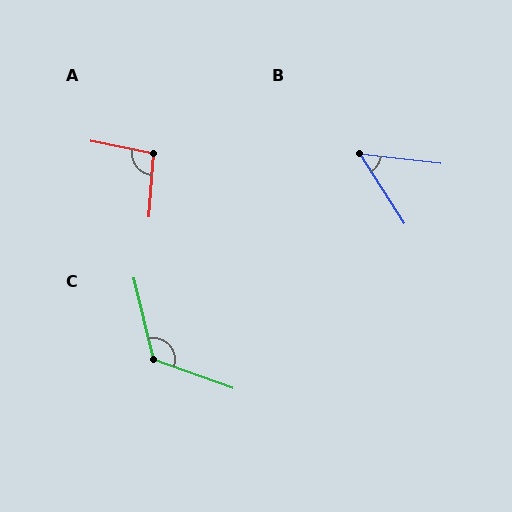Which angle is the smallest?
B, at approximately 51 degrees.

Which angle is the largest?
C, at approximately 124 degrees.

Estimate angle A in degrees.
Approximately 97 degrees.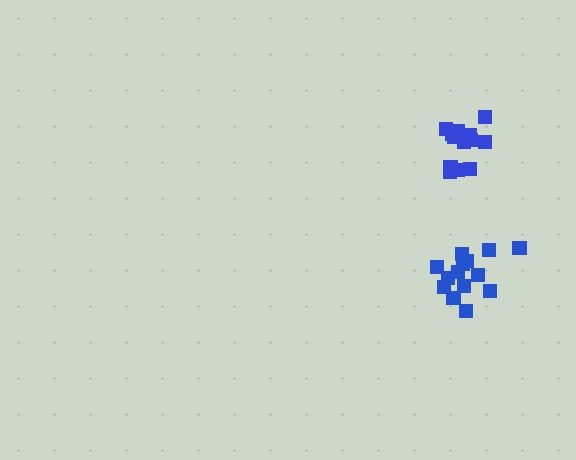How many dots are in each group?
Group 1: 13 dots, Group 2: 14 dots (27 total).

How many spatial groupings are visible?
There are 2 spatial groupings.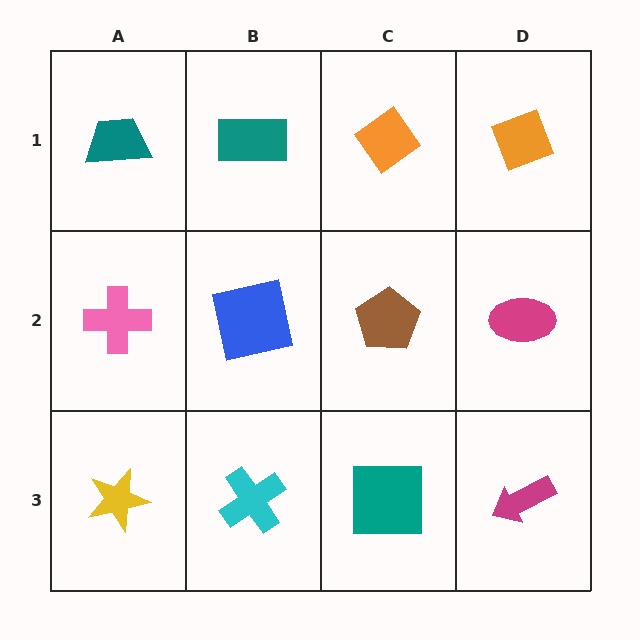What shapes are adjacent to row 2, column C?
An orange diamond (row 1, column C), a teal square (row 3, column C), a blue square (row 2, column B), a magenta ellipse (row 2, column D).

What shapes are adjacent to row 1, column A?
A pink cross (row 2, column A), a teal rectangle (row 1, column B).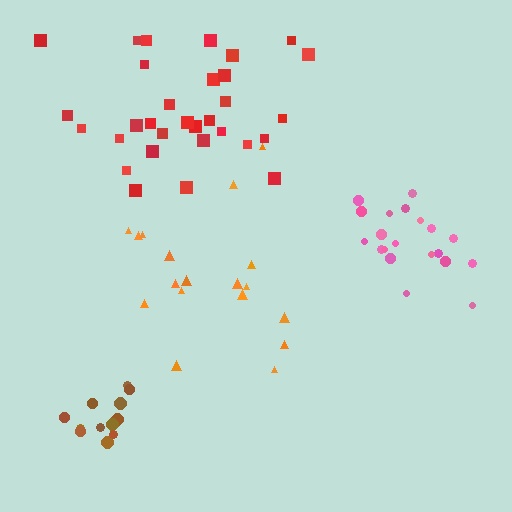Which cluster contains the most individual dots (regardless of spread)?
Red (32).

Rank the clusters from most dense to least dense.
brown, pink, red, orange.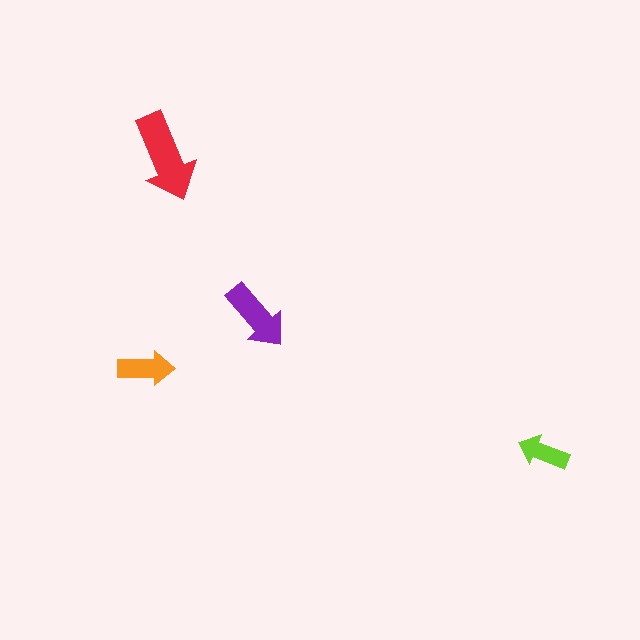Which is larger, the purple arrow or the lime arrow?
The purple one.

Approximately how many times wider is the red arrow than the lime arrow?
About 2 times wider.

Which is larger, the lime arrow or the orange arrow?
The orange one.